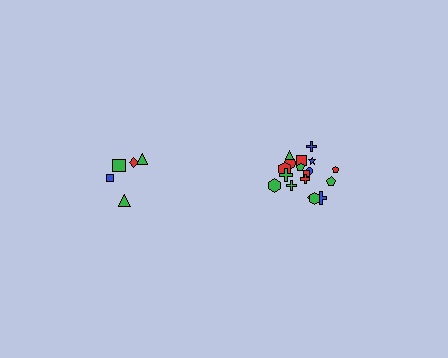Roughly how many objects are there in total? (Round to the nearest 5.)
Roughly 25 objects in total.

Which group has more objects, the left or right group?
The right group.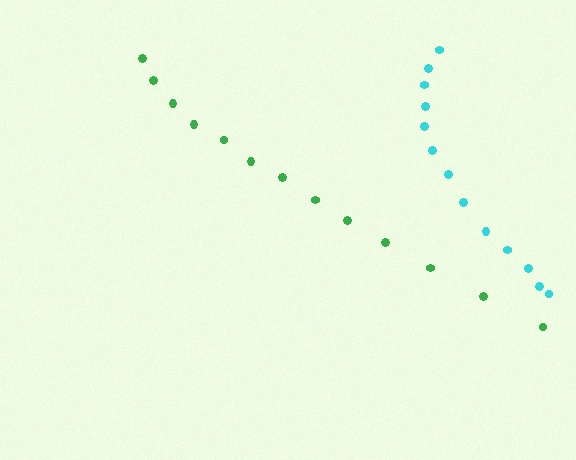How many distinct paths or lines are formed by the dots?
There are 2 distinct paths.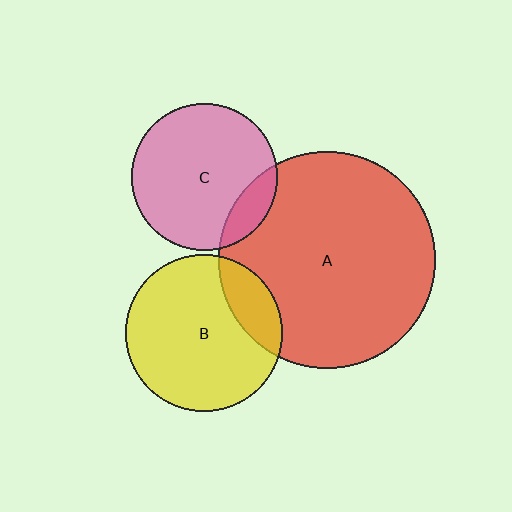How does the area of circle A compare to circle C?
Approximately 2.2 times.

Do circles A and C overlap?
Yes.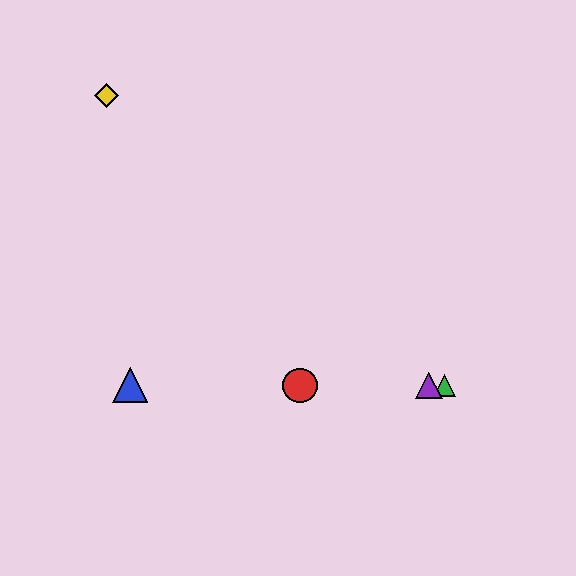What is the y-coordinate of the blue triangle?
The blue triangle is at y≈385.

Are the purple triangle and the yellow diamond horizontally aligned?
No, the purple triangle is at y≈385 and the yellow diamond is at y≈95.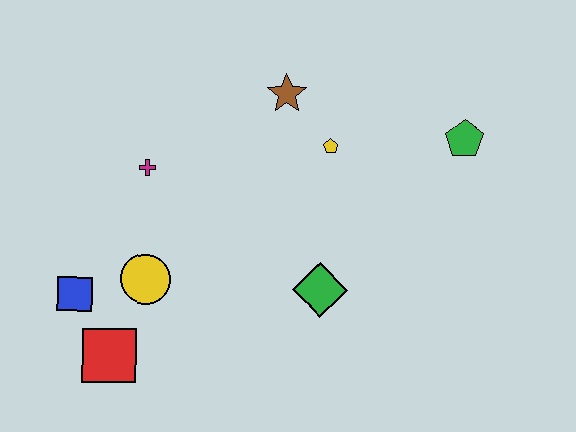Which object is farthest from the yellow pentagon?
The red square is farthest from the yellow pentagon.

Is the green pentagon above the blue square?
Yes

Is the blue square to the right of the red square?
No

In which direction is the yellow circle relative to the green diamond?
The yellow circle is to the left of the green diamond.